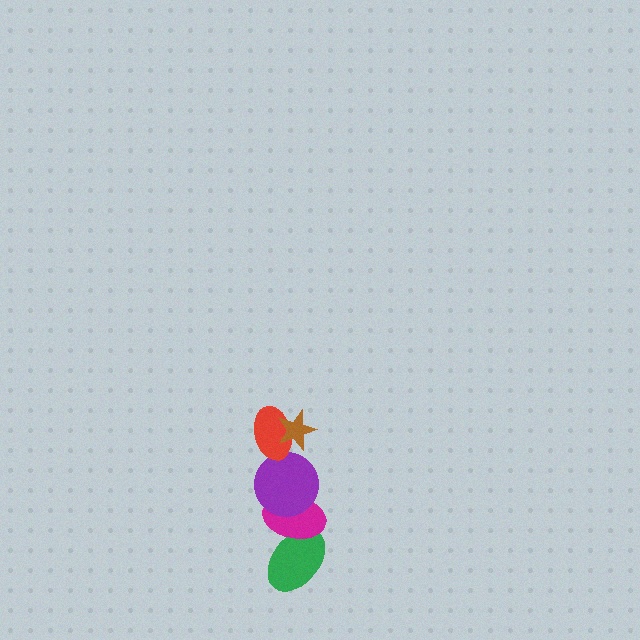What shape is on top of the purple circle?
The red ellipse is on top of the purple circle.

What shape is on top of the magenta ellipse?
The purple circle is on top of the magenta ellipse.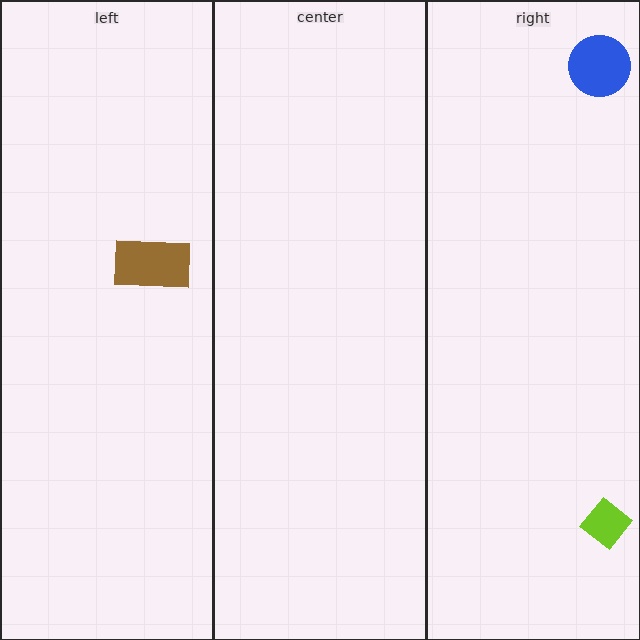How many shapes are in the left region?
1.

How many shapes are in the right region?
2.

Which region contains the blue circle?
The right region.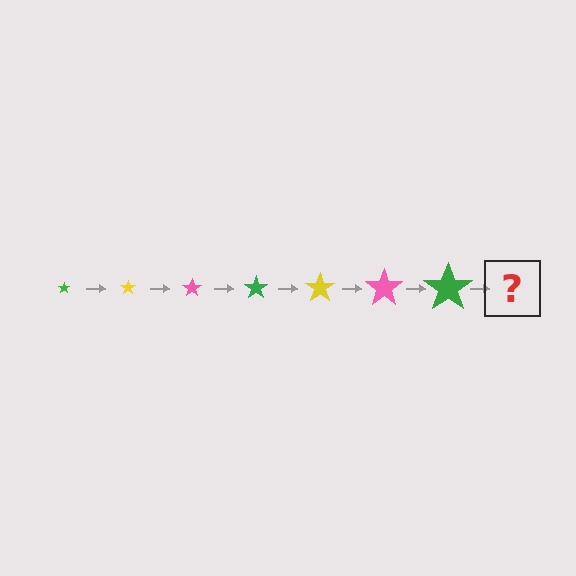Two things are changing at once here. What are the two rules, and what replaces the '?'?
The two rules are that the star grows larger each step and the color cycles through green, yellow, and pink. The '?' should be a yellow star, larger than the previous one.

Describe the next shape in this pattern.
It should be a yellow star, larger than the previous one.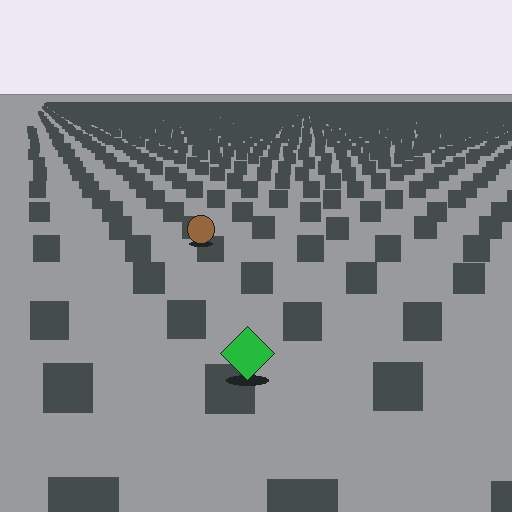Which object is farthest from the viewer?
The brown circle is farthest from the viewer. It appears smaller and the ground texture around it is denser.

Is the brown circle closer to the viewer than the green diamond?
No. The green diamond is closer — you can tell from the texture gradient: the ground texture is coarser near it.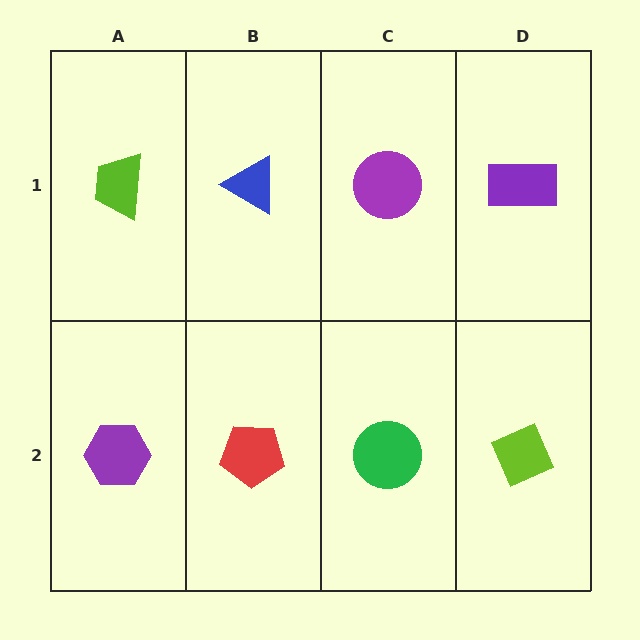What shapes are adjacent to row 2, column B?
A blue triangle (row 1, column B), a purple hexagon (row 2, column A), a green circle (row 2, column C).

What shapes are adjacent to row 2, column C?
A purple circle (row 1, column C), a red pentagon (row 2, column B), a lime diamond (row 2, column D).